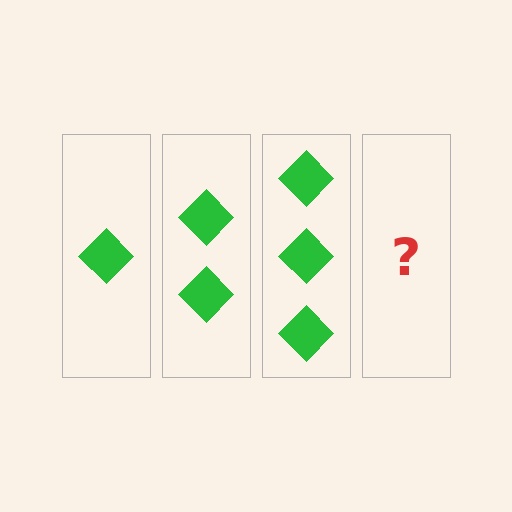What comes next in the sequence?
The next element should be 4 diamonds.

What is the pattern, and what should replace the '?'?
The pattern is that each step adds one more diamond. The '?' should be 4 diamonds.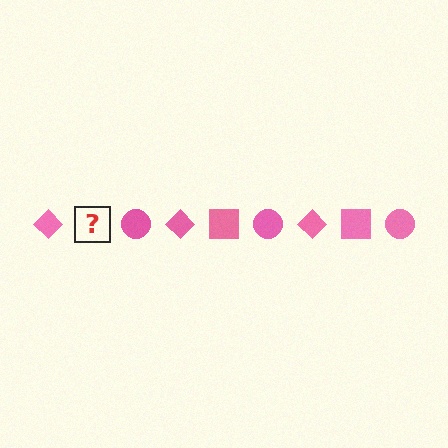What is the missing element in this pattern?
The missing element is a pink square.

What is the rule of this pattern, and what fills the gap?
The rule is that the pattern cycles through diamond, square, circle shapes in pink. The gap should be filled with a pink square.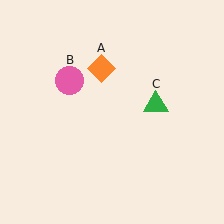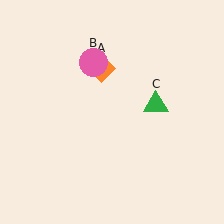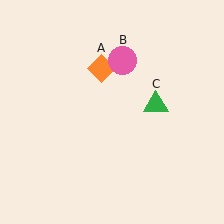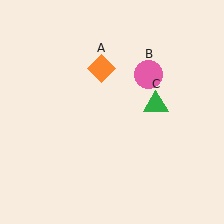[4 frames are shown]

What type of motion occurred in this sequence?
The pink circle (object B) rotated clockwise around the center of the scene.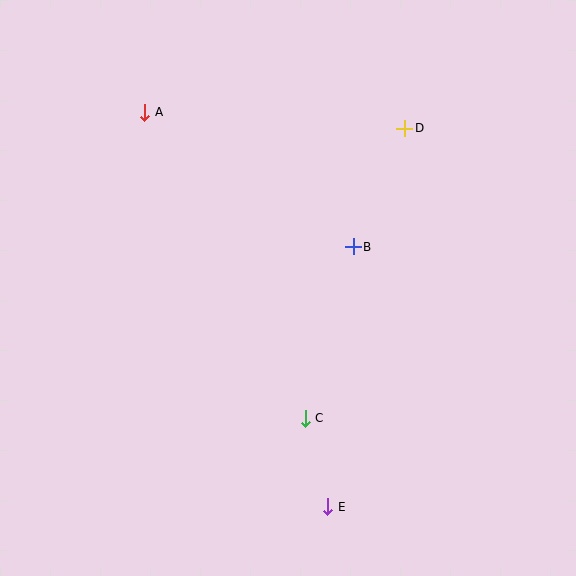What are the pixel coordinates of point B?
Point B is at (353, 247).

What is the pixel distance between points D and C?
The distance between D and C is 306 pixels.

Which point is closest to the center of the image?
Point B at (353, 247) is closest to the center.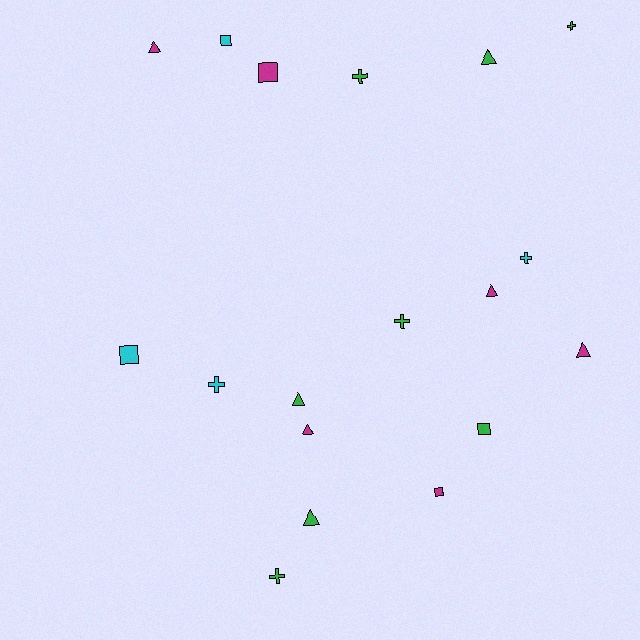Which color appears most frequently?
Green, with 8 objects.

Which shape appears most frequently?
Triangle, with 7 objects.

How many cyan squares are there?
There are 2 cyan squares.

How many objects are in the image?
There are 18 objects.